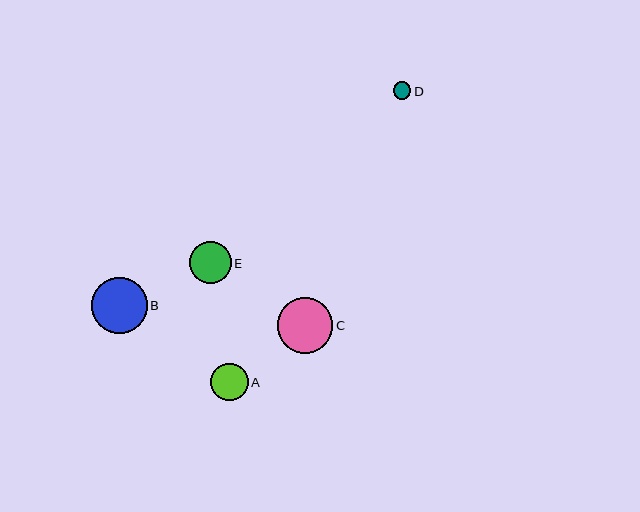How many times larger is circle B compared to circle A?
Circle B is approximately 1.5 times the size of circle A.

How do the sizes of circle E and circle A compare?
Circle E and circle A are approximately the same size.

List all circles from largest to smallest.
From largest to smallest: B, C, E, A, D.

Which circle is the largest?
Circle B is the largest with a size of approximately 56 pixels.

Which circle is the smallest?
Circle D is the smallest with a size of approximately 17 pixels.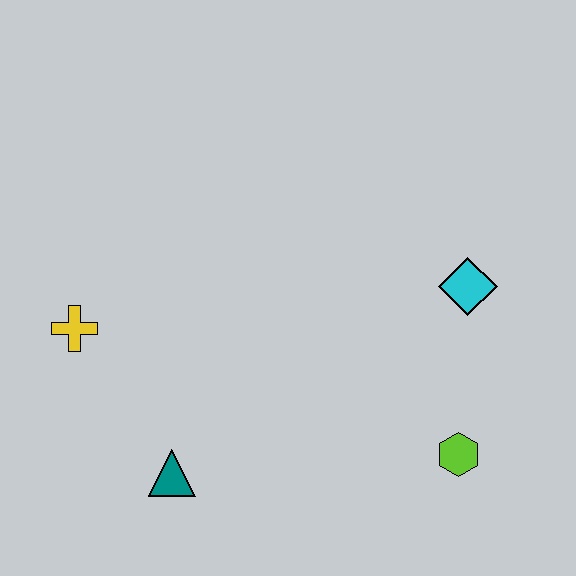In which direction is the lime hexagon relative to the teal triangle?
The lime hexagon is to the right of the teal triangle.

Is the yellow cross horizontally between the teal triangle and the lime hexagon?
No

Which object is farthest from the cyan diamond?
The yellow cross is farthest from the cyan diamond.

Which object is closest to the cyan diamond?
The lime hexagon is closest to the cyan diamond.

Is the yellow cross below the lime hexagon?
No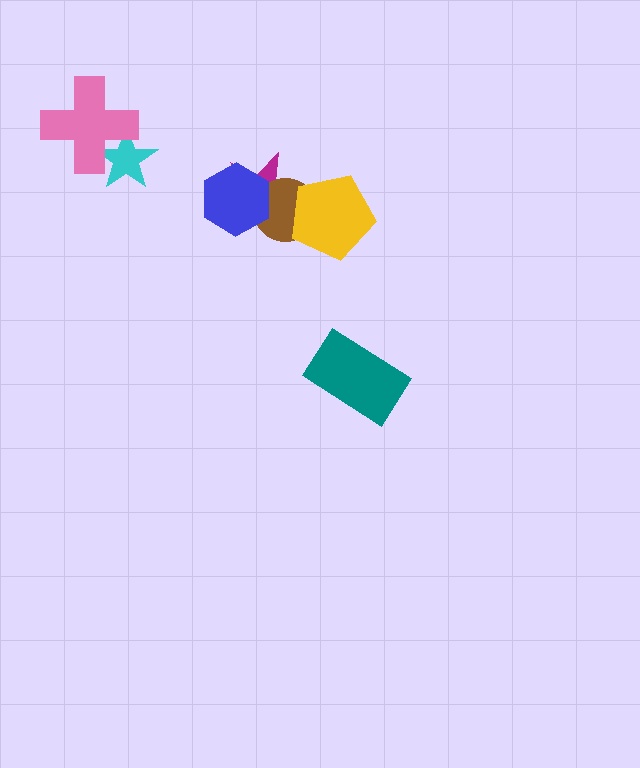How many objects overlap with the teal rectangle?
0 objects overlap with the teal rectangle.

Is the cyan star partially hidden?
Yes, it is partially covered by another shape.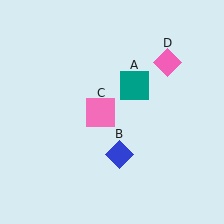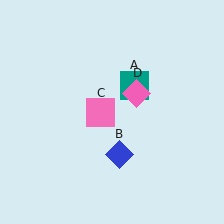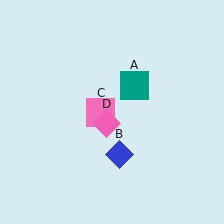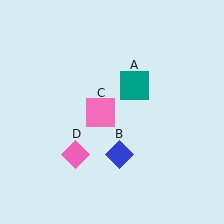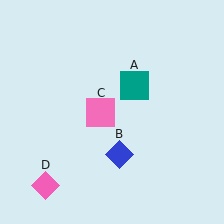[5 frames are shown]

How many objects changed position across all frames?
1 object changed position: pink diamond (object D).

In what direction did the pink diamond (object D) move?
The pink diamond (object D) moved down and to the left.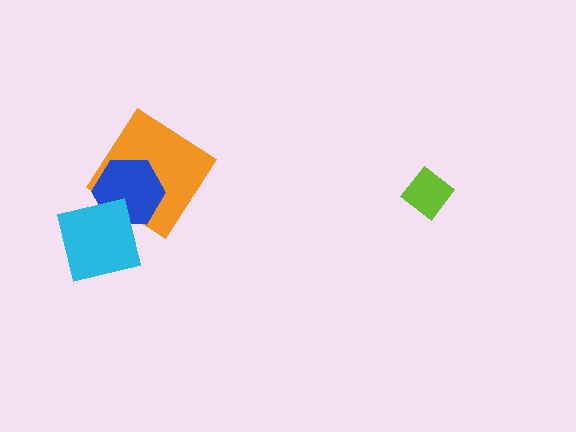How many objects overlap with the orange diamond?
2 objects overlap with the orange diamond.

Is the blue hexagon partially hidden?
Yes, it is partially covered by another shape.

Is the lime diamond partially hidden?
No, no other shape covers it.